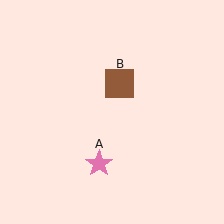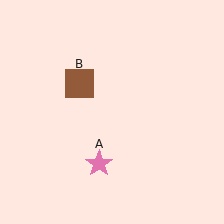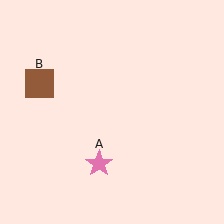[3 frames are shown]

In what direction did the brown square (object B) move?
The brown square (object B) moved left.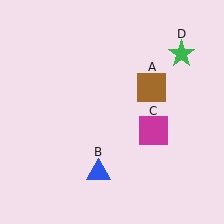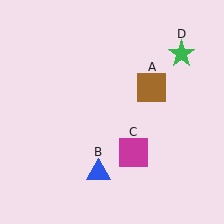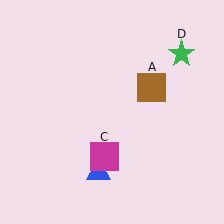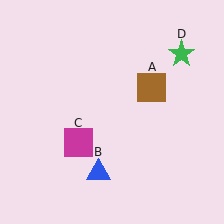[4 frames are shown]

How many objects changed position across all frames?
1 object changed position: magenta square (object C).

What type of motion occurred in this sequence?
The magenta square (object C) rotated clockwise around the center of the scene.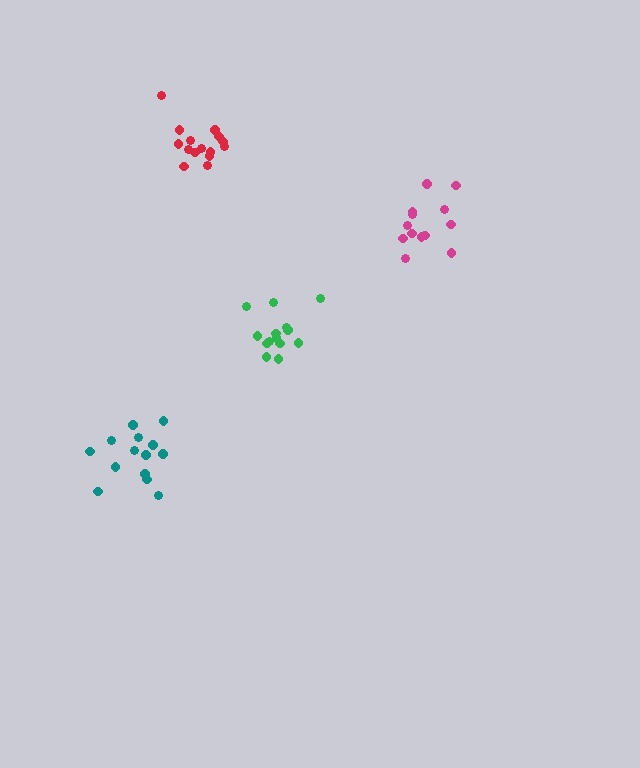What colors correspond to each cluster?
The clusters are colored: red, teal, green, magenta.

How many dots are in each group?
Group 1: 15 dots, Group 2: 14 dots, Group 3: 14 dots, Group 4: 13 dots (56 total).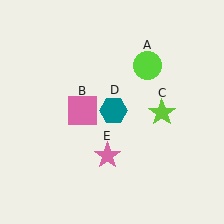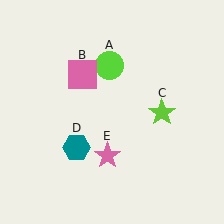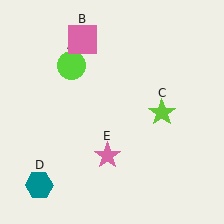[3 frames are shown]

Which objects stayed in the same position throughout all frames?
Lime star (object C) and pink star (object E) remained stationary.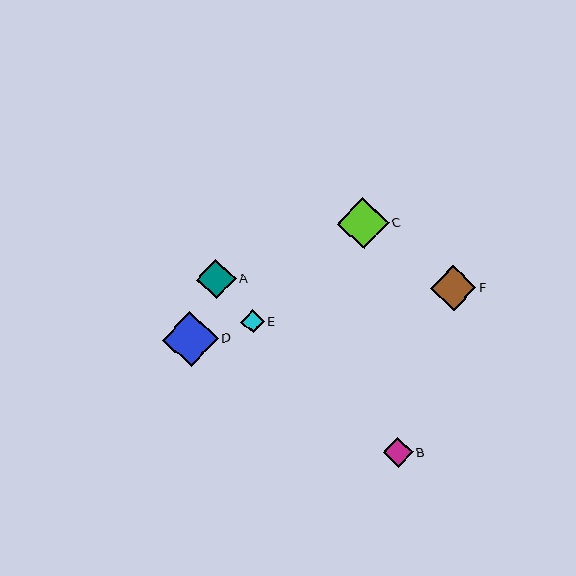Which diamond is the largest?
Diamond D is the largest with a size of approximately 55 pixels.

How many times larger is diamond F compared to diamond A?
Diamond F is approximately 1.1 times the size of diamond A.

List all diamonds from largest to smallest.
From largest to smallest: D, C, F, A, B, E.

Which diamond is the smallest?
Diamond E is the smallest with a size of approximately 23 pixels.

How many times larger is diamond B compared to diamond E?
Diamond B is approximately 1.3 times the size of diamond E.